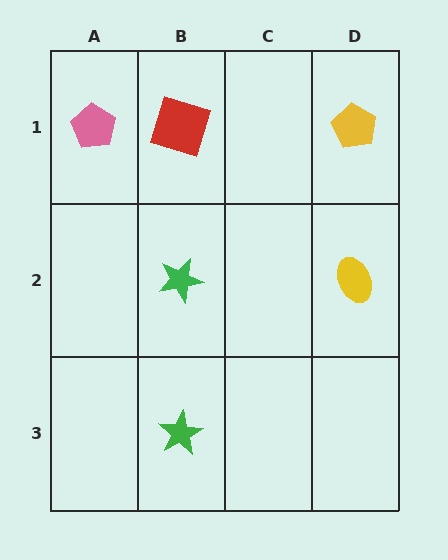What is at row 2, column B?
A green star.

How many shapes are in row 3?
1 shape.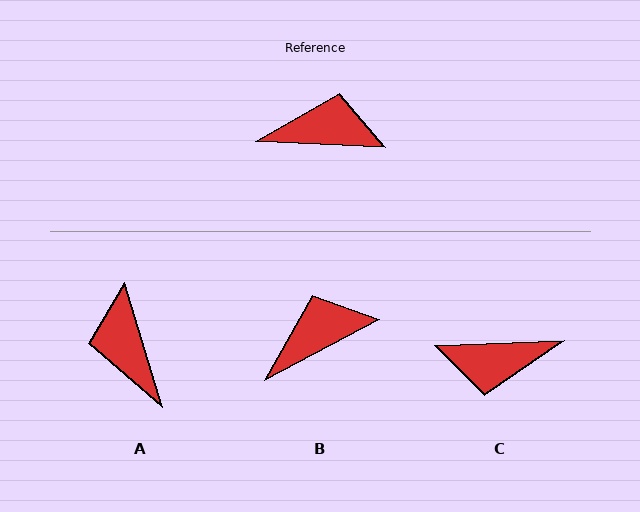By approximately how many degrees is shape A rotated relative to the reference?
Approximately 109 degrees counter-clockwise.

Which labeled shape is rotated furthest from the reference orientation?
C, about 175 degrees away.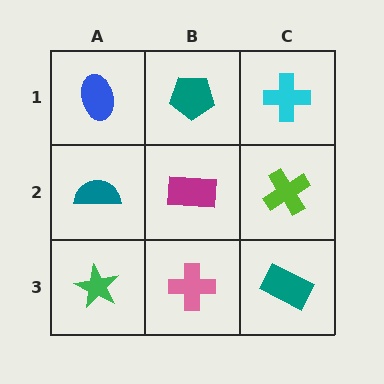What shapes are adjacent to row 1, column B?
A magenta rectangle (row 2, column B), a blue ellipse (row 1, column A), a cyan cross (row 1, column C).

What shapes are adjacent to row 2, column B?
A teal pentagon (row 1, column B), a pink cross (row 3, column B), a teal semicircle (row 2, column A), a lime cross (row 2, column C).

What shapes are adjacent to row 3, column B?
A magenta rectangle (row 2, column B), a green star (row 3, column A), a teal rectangle (row 3, column C).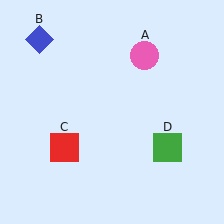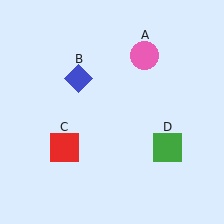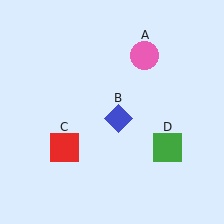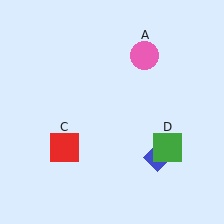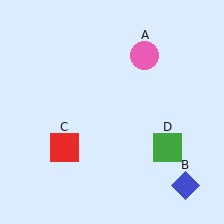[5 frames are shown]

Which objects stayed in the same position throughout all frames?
Pink circle (object A) and red square (object C) and green square (object D) remained stationary.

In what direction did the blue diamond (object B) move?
The blue diamond (object B) moved down and to the right.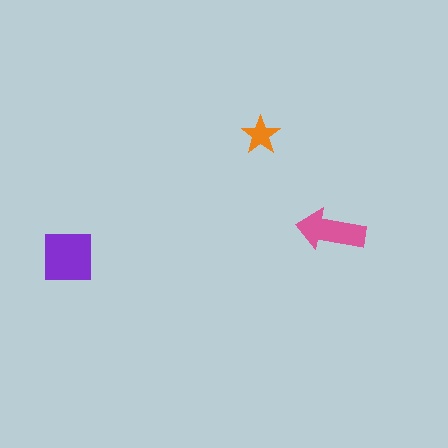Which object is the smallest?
The orange star.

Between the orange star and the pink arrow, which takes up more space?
The pink arrow.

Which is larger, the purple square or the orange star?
The purple square.